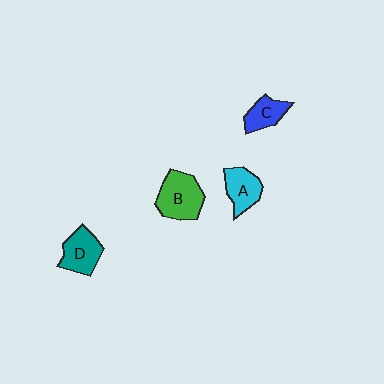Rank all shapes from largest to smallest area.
From largest to smallest: B (green), D (teal), A (cyan), C (blue).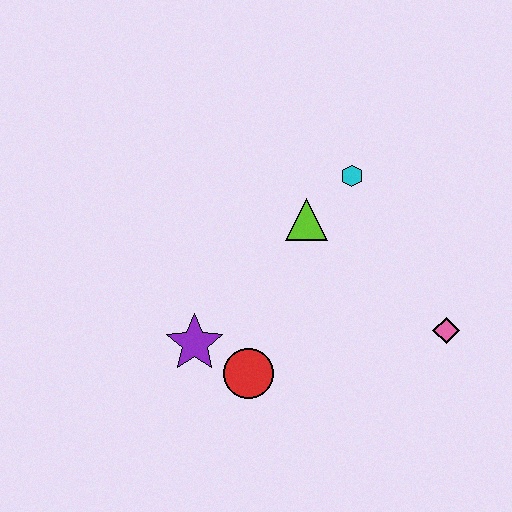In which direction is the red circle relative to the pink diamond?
The red circle is to the left of the pink diamond.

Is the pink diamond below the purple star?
No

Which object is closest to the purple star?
The red circle is closest to the purple star.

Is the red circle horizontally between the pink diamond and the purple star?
Yes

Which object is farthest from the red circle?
The cyan hexagon is farthest from the red circle.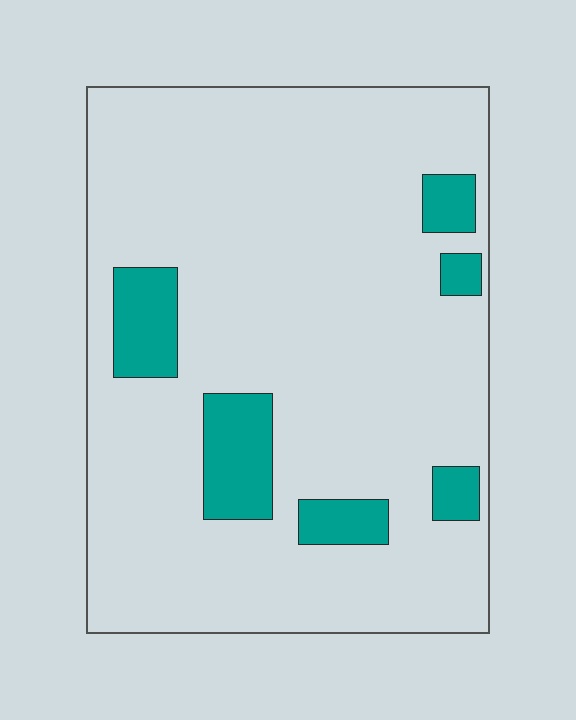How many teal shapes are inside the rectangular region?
6.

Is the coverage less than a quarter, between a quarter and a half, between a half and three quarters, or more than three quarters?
Less than a quarter.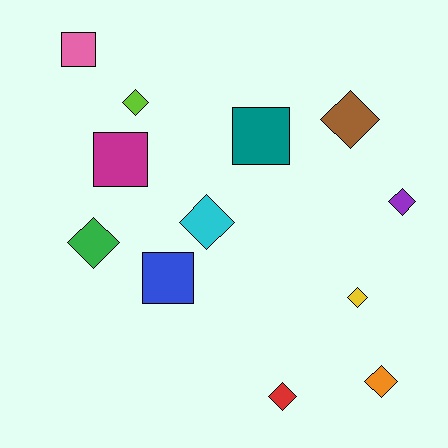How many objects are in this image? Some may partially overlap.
There are 12 objects.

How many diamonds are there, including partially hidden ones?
There are 8 diamonds.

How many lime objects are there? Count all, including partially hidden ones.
There is 1 lime object.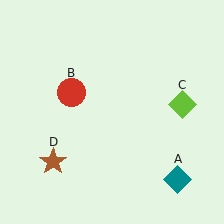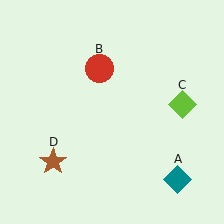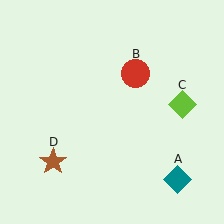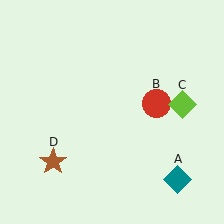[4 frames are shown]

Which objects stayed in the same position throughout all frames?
Teal diamond (object A) and lime diamond (object C) and brown star (object D) remained stationary.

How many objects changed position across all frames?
1 object changed position: red circle (object B).